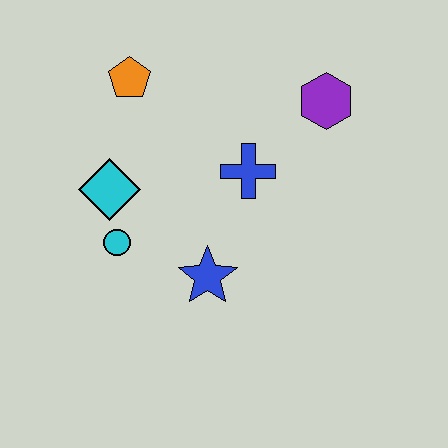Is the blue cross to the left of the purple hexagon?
Yes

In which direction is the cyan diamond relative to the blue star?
The cyan diamond is to the left of the blue star.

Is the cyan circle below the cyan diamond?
Yes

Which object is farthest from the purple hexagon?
The cyan circle is farthest from the purple hexagon.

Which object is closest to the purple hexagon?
The blue cross is closest to the purple hexagon.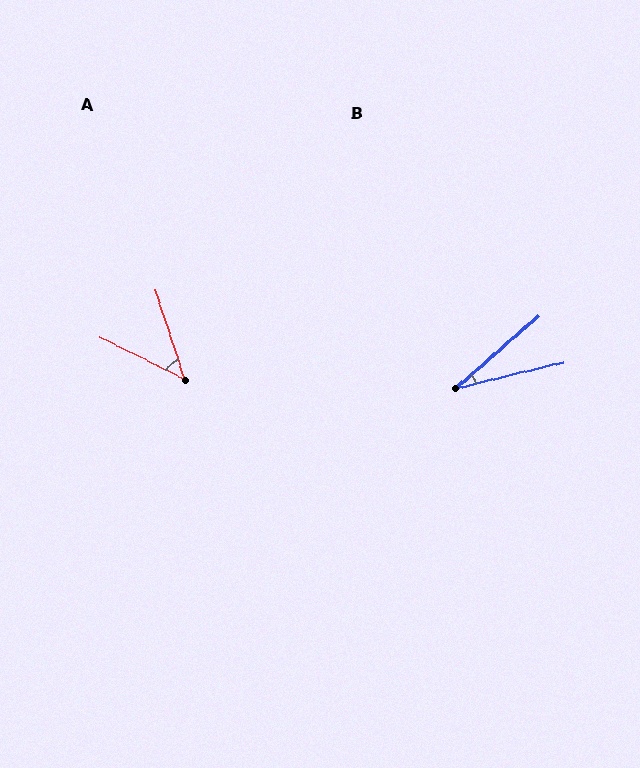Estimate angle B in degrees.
Approximately 28 degrees.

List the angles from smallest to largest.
B (28°), A (45°).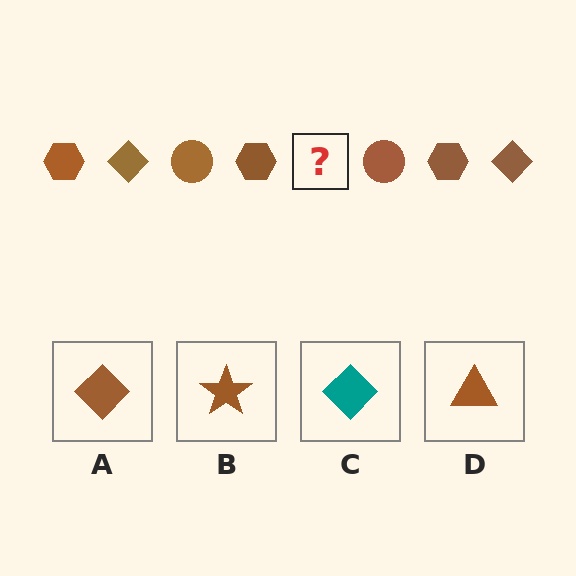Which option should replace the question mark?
Option A.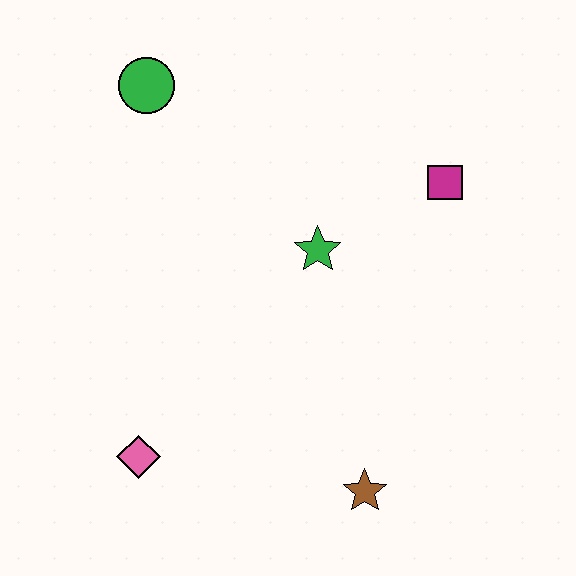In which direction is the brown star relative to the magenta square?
The brown star is below the magenta square.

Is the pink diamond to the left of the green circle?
Yes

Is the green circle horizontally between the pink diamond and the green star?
Yes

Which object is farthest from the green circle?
The brown star is farthest from the green circle.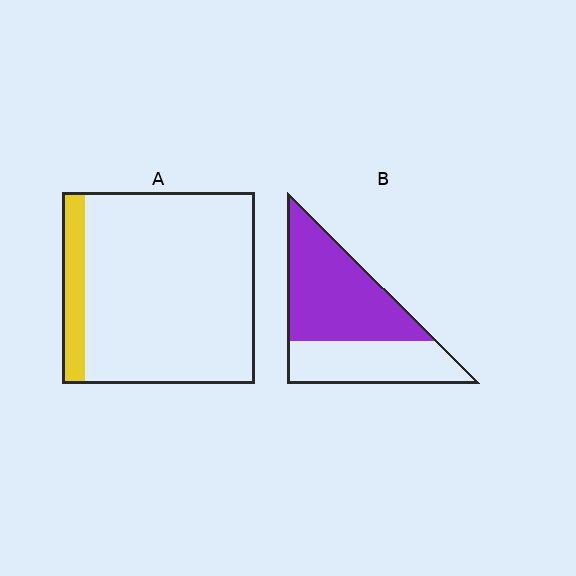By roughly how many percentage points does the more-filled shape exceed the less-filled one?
By roughly 50 percentage points (B over A).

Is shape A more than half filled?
No.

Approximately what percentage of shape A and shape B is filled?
A is approximately 10% and B is approximately 60%.